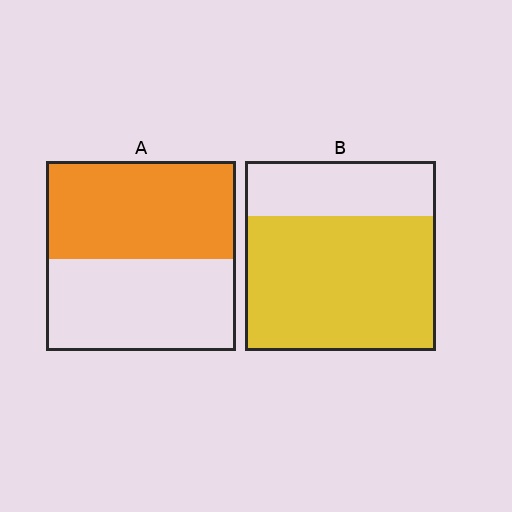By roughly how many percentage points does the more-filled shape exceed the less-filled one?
By roughly 20 percentage points (B over A).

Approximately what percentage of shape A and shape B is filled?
A is approximately 50% and B is approximately 70%.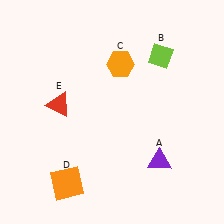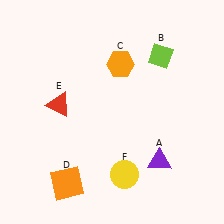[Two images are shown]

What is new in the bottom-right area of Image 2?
A yellow circle (F) was added in the bottom-right area of Image 2.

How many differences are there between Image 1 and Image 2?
There is 1 difference between the two images.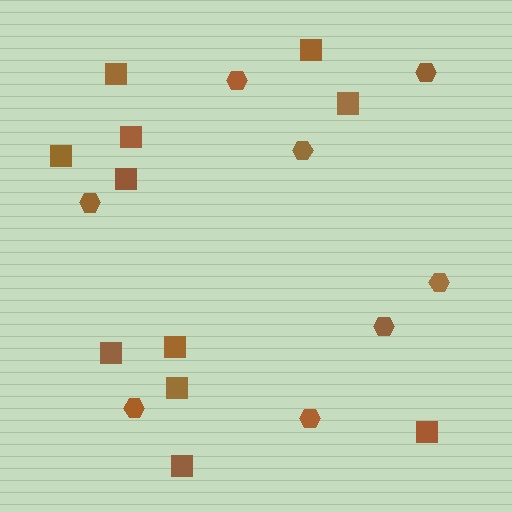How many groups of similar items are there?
There are 2 groups: one group of hexagons (8) and one group of squares (11).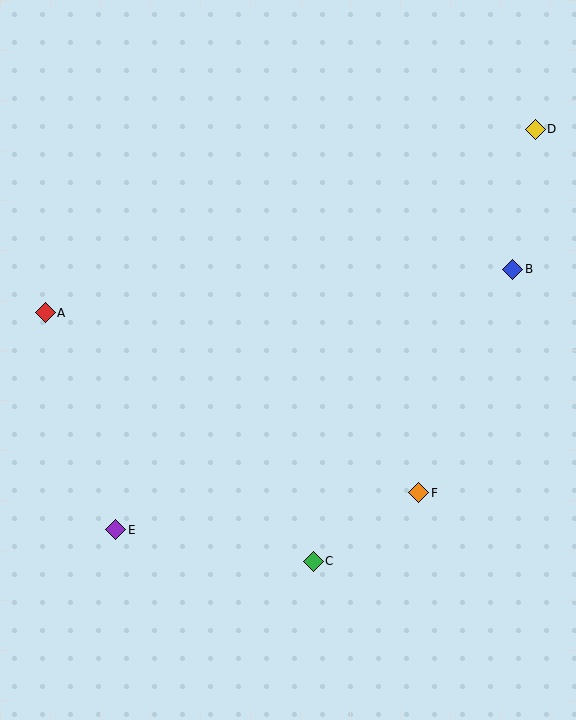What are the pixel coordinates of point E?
Point E is at (116, 530).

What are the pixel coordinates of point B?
Point B is at (513, 269).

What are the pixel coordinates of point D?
Point D is at (535, 129).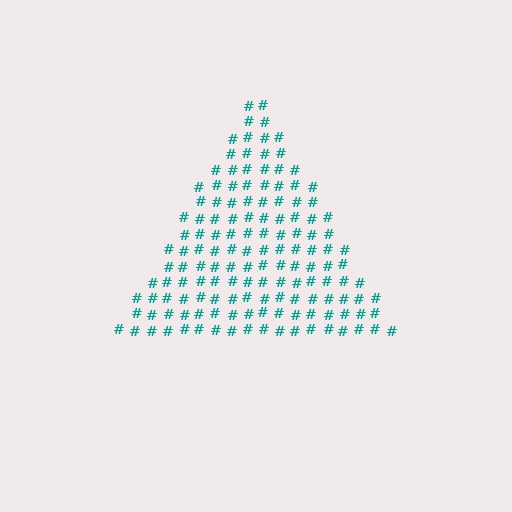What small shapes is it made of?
It is made of small hash symbols.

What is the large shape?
The large shape is a triangle.